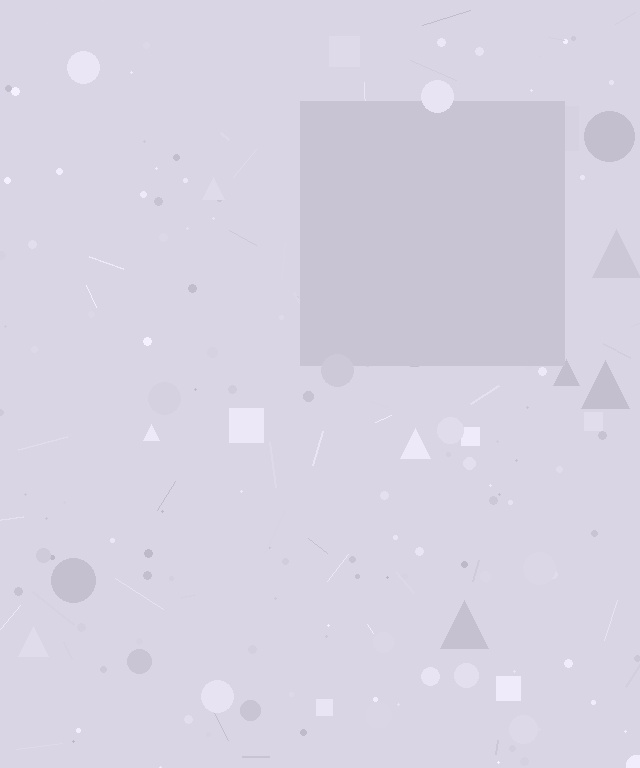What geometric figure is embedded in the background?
A square is embedded in the background.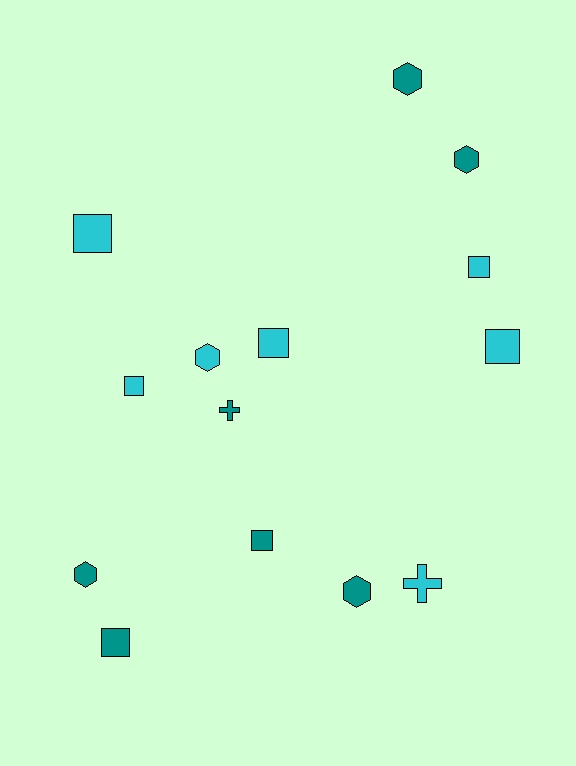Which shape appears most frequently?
Square, with 7 objects.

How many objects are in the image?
There are 14 objects.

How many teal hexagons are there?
There are 4 teal hexagons.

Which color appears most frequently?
Teal, with 7 objects.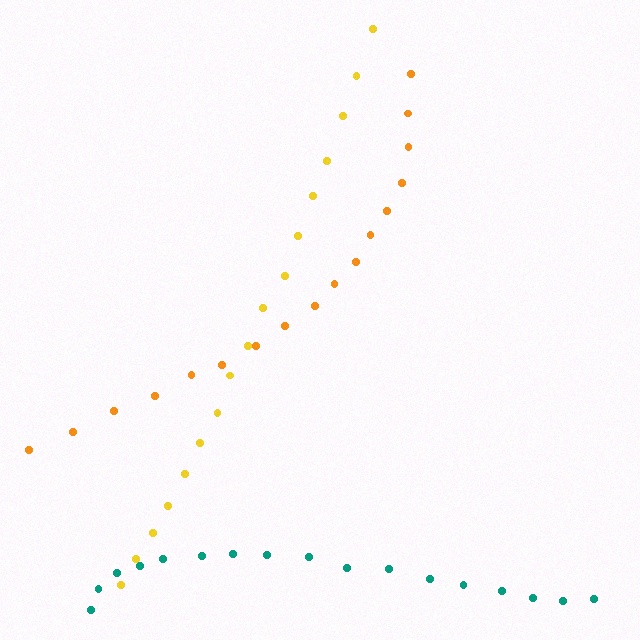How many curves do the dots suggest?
There are 3 distinct paths.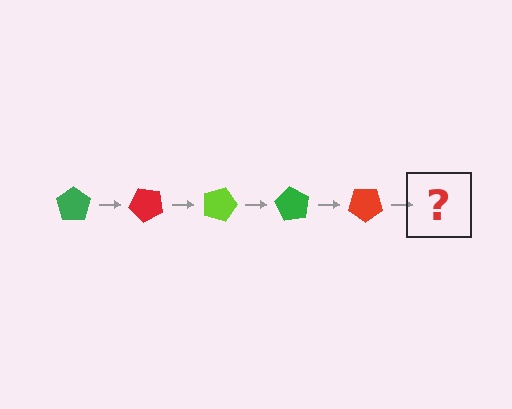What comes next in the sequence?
The next element should be a lime pentagon, rotated 225 degrees from the start.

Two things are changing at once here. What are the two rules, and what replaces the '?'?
The two rules are that it rotates 45 degrees each step and the color cycles through green, red, and lime. The '?' should be a lime pentagon, rotated 225 degrees from the start.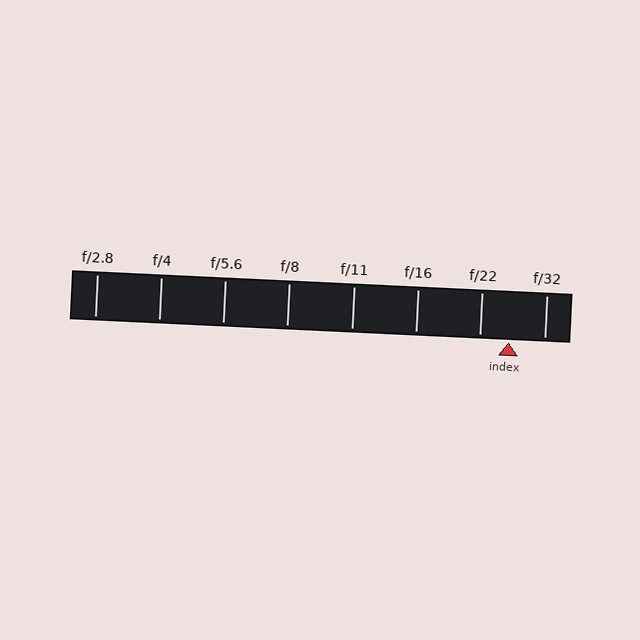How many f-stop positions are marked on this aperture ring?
There are 8 f-stop positions marked.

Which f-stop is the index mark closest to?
The index mark is closest to f/22.